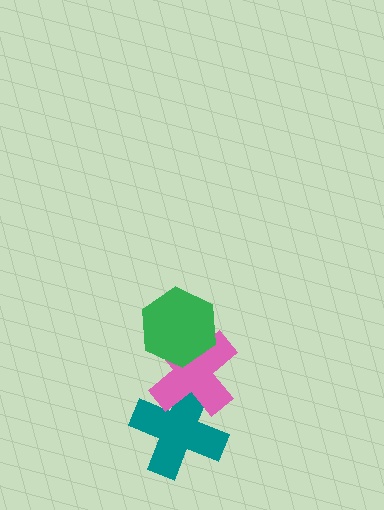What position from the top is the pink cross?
The pink cross is 2nd from the top.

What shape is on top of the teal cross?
The pink cross is on top of the teal cross.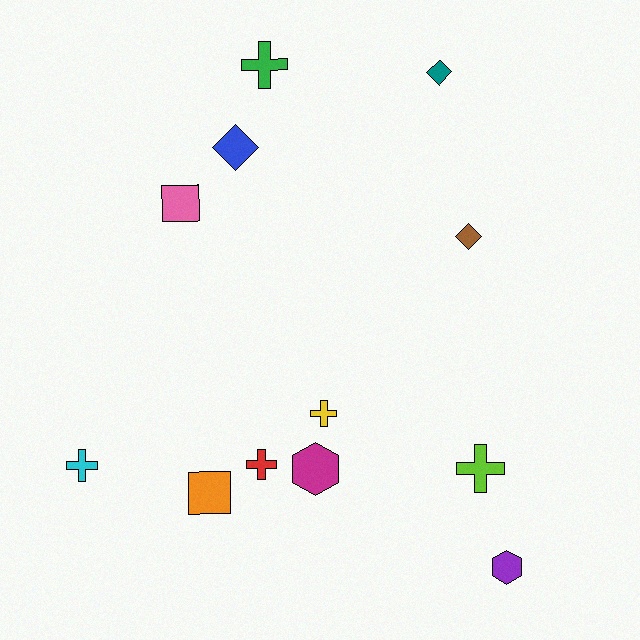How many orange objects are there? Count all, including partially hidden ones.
There is 1 orange object.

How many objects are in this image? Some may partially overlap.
There are 12 objects.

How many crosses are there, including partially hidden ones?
There are 5 crosses.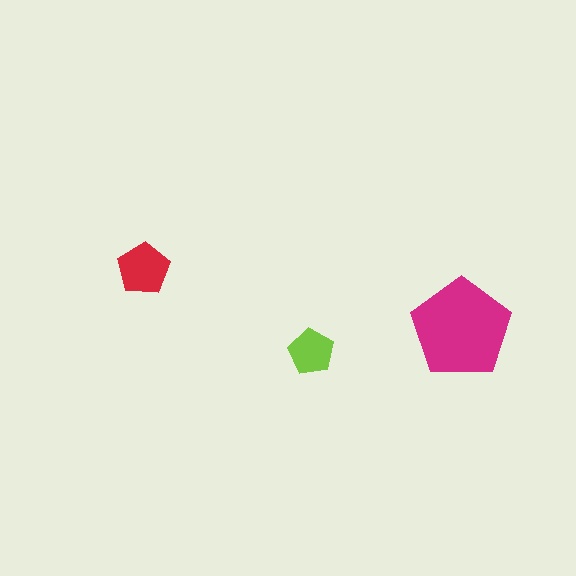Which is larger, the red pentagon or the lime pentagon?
The red one.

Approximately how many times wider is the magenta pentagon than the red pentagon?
About 2 times wider.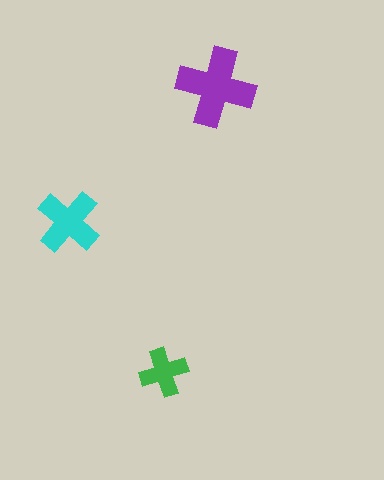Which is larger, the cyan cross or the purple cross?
The purple one.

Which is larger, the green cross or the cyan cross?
The cyan one.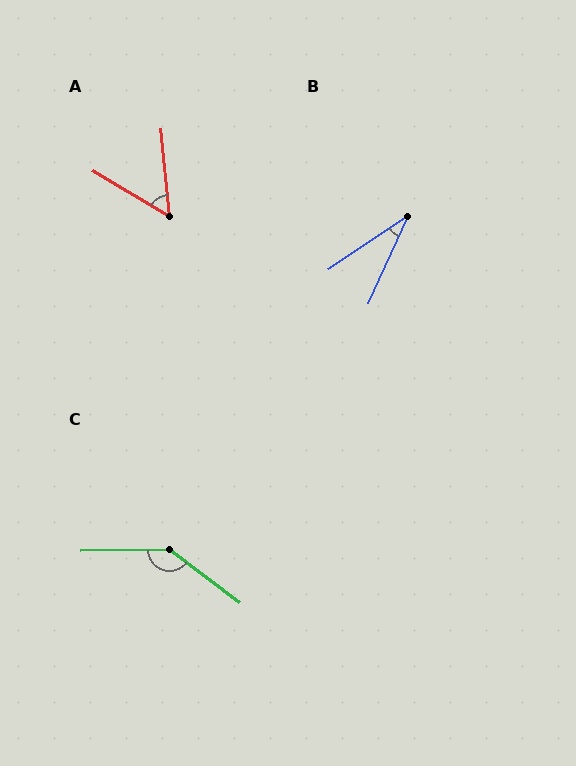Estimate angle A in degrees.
Approximately 53 degrees.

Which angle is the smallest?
B, at approximately 32 degrees.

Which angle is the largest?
C, at approximately 142 degrees.